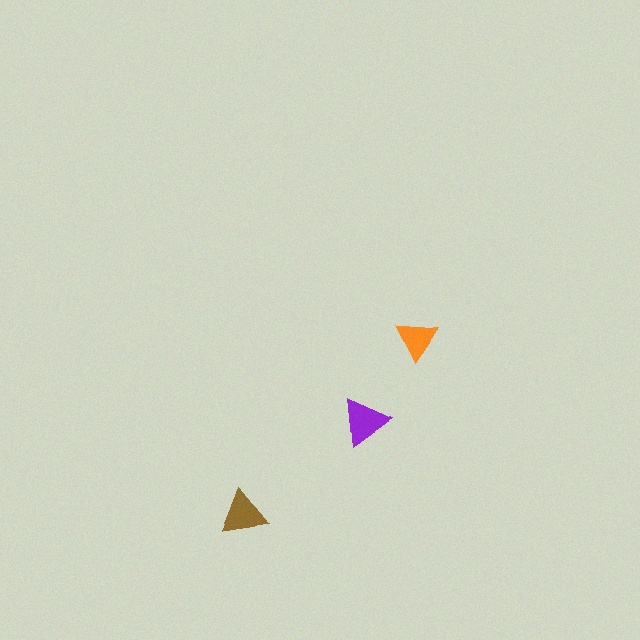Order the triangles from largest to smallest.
the purple one, the brown one, the orange one.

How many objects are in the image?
There are 3 objects in the image.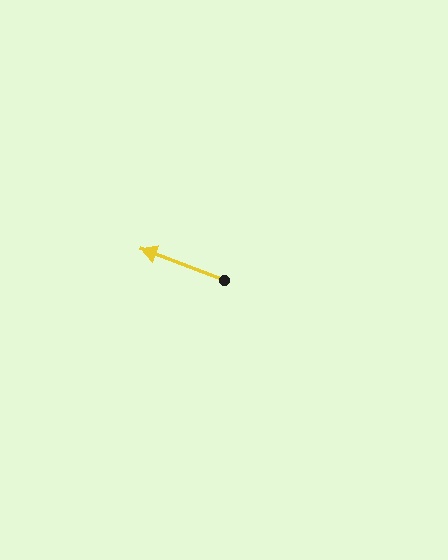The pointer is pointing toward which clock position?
Roughly 10 o'clock.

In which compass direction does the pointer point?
West.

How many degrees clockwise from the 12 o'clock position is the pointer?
Approximately 291 degrees.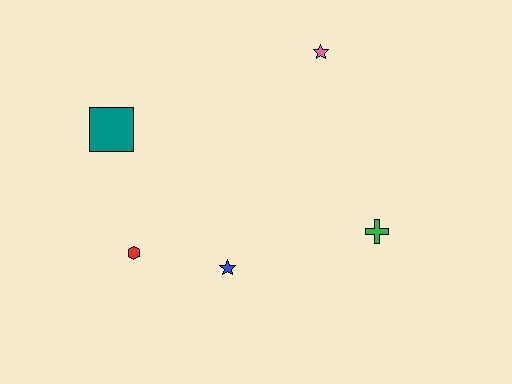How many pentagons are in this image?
There are no pentagons.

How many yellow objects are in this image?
There are no yellow objects.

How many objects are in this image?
There are 5 objects.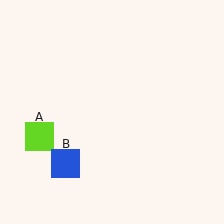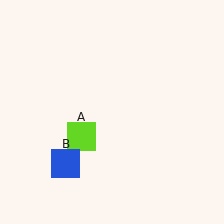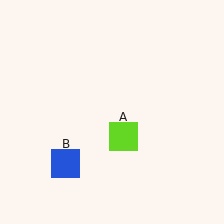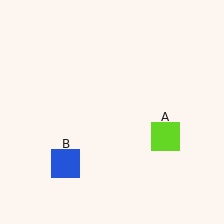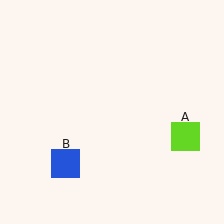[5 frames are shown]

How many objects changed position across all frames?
1 object changed position: lime square (object A).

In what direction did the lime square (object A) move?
The lime square (object A) moved right.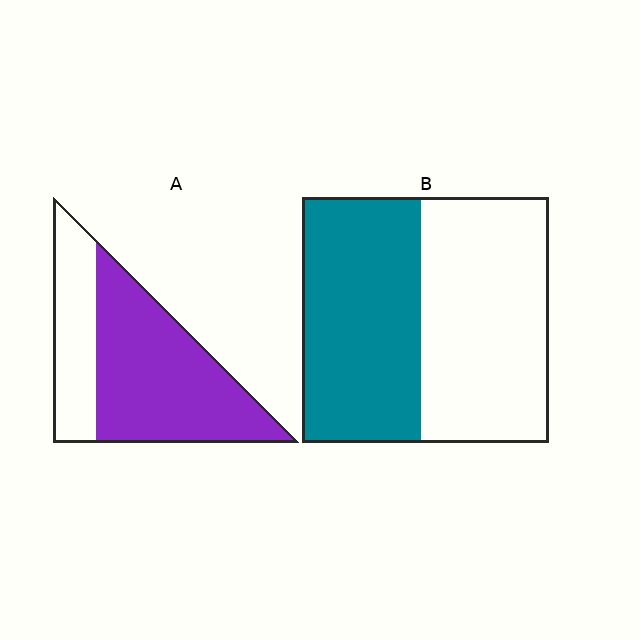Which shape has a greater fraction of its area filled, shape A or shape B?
Shape A.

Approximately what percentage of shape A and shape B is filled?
A is approximately 70% and B is approximately 50%.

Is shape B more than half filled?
Roughly half.